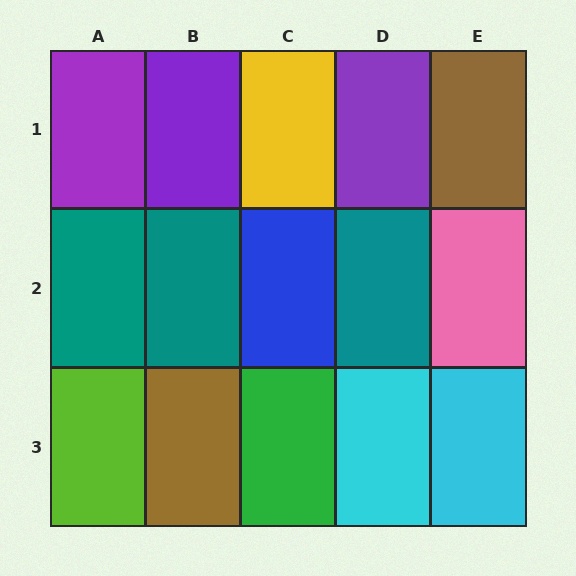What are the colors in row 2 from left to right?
Teal, teal, blue, teal, pink.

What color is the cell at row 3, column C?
Green.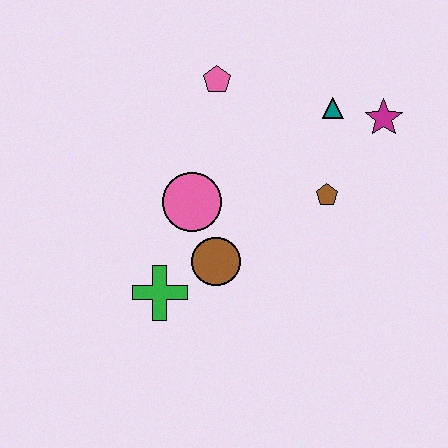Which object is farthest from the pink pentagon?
The green cross is farthest from the pink pentagon.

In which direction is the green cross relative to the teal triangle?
The green cross is below the teal triangle.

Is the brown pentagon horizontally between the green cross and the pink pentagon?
No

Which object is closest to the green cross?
The brown circle is closest to the green cross.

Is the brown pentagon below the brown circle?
No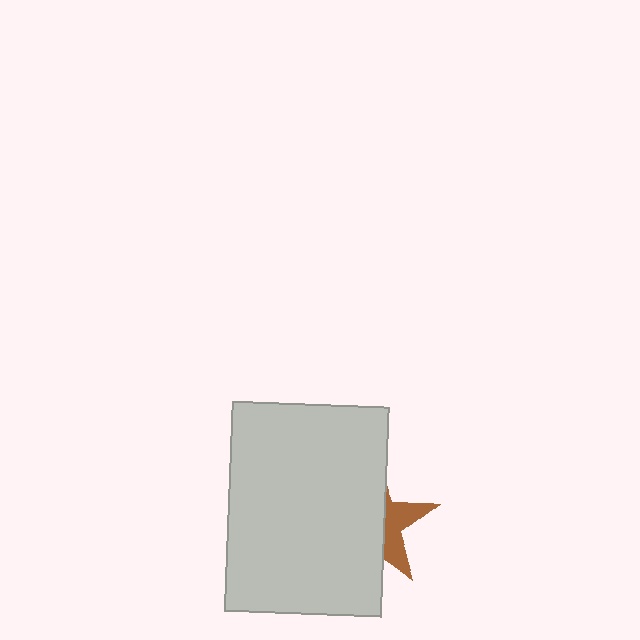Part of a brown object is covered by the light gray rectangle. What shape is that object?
It is a star.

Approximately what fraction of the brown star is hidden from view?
Roughly 67% of the brown star is hidden behind the light gray rectangle.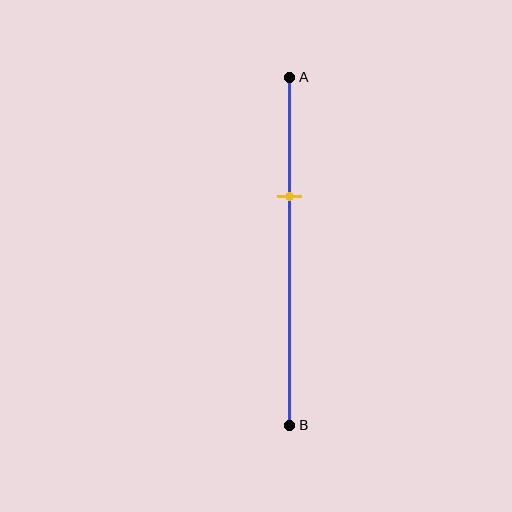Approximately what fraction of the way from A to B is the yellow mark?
The yellow mark is approximately 35% of the way from A to B.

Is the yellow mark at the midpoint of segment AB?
No, the mark is at about 35% from A, not at the 50% midpoint.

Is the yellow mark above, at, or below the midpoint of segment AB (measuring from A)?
The yellow mark is above the midpoint of segment AB.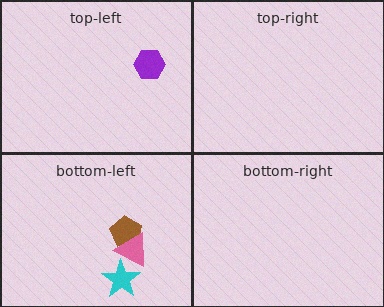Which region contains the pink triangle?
The bottom-left region.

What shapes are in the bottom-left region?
The cyan star, the brown pentagon, the pink triangle.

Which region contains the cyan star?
The bottom-left region.